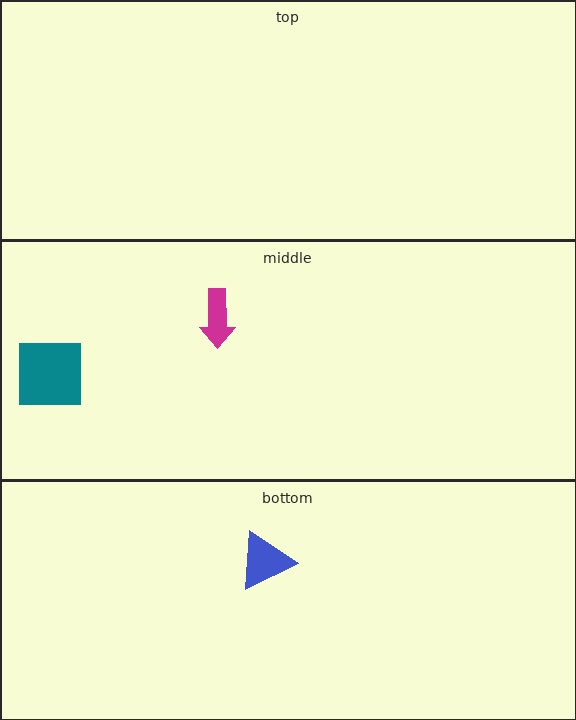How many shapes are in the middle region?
2.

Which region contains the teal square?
The middle region.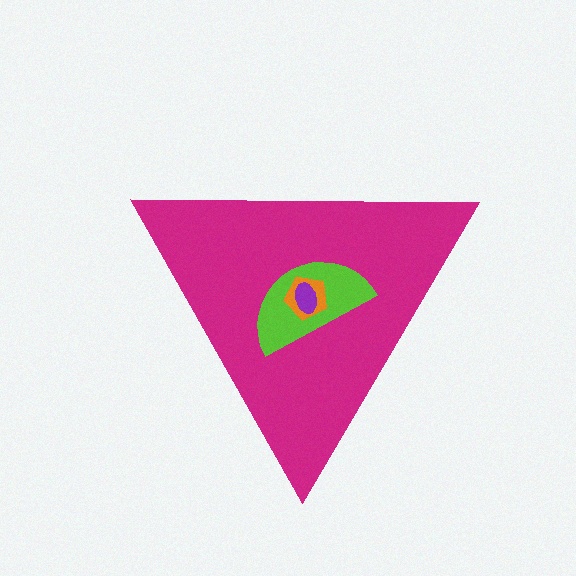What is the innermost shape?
The purple ellipse.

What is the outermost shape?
The magenta triangle.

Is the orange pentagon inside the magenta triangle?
Yes.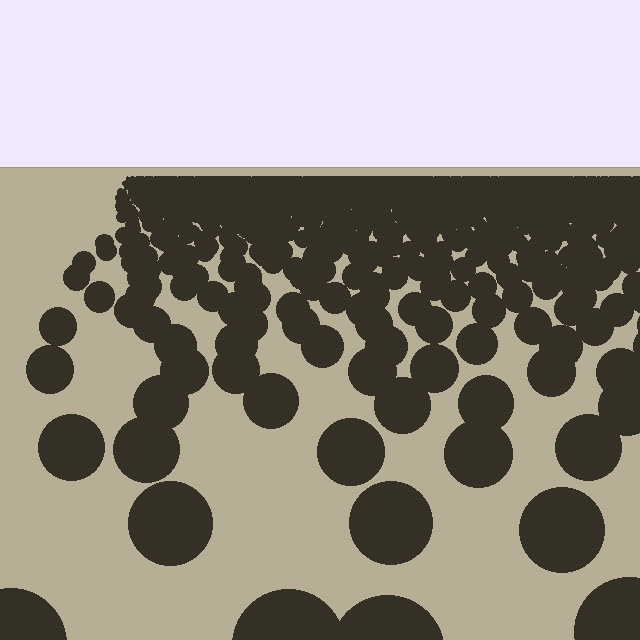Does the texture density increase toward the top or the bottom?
Density increases toward the top.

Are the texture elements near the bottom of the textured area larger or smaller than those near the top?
Larger. Near the bottom, elements are closer to the viewer and appear at a bigger on-screen size.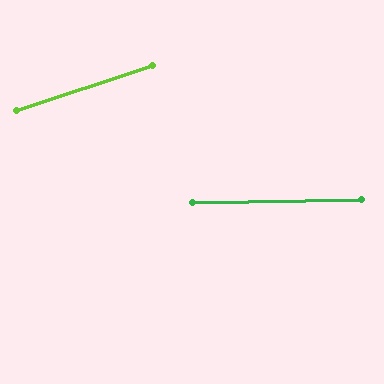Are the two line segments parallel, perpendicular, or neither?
Neither parallel nor perpendicular — they differ by about 17°.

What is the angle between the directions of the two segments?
Approximately 17 degrees.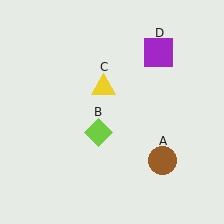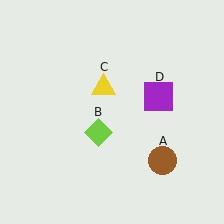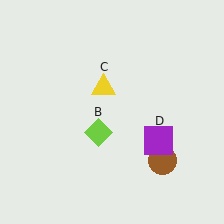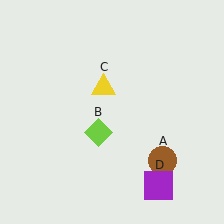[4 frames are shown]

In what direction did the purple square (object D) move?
The purple square (object D) moved down.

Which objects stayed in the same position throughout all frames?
Brown circle (object A) and lime diamond (object B) and yellow triangle (object C) remained stationary.